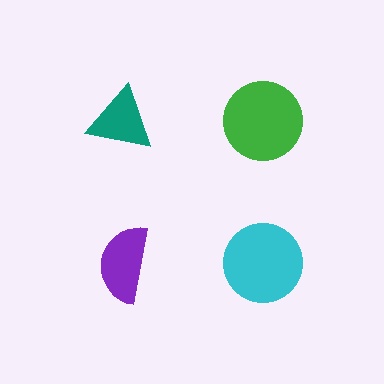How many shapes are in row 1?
2 shapes.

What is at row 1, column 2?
A green circle.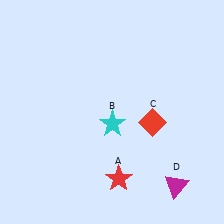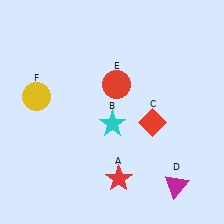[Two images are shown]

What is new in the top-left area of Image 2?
A yellow circle (F) was added in the top-left area of Image 2.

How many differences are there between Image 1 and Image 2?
There are 2 differences between the two images.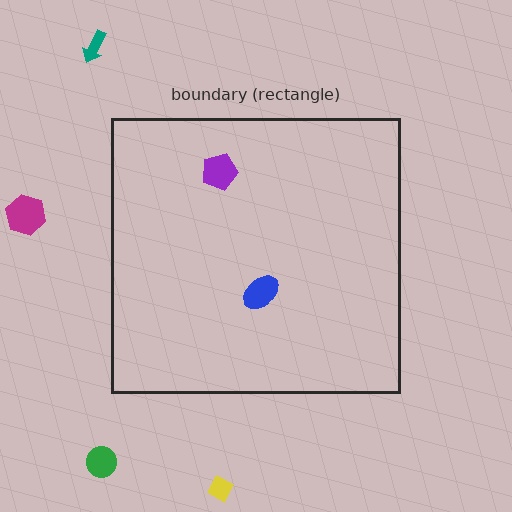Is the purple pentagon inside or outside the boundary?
Inside.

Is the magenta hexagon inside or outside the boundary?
Outside.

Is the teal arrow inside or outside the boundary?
Outside.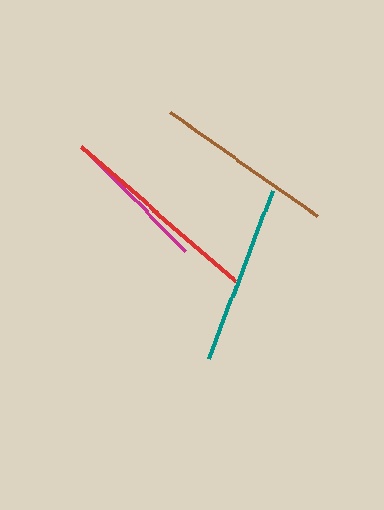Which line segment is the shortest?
The magenta line is the shortest at approximately 139 pixels.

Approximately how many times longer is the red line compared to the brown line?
The red line is approximately 1.1 times the length of the brown line.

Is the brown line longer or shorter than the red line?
The red line is longer than the brown line.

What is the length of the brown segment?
The brown segment is approximately 181 pixels long.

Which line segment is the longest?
The red line is the longest at approximately 204 pixels.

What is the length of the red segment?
The red segment is approximately 204 pixels long.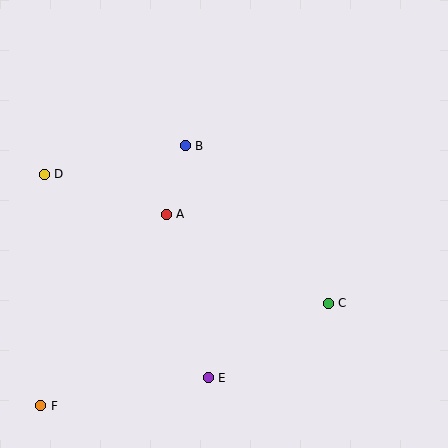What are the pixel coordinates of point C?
Point C is at (328, 303).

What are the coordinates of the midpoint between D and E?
The midpoint between D and E is at (126, 276).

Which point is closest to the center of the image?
Point A at (166, 214) is closest to the center.